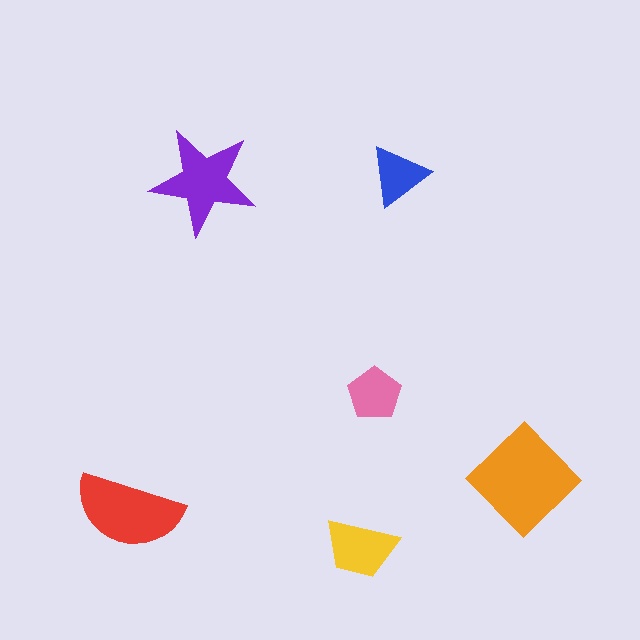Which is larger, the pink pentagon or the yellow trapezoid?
The yellow trapezoid.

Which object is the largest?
The orange diamond.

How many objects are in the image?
There are 6 objects in the image.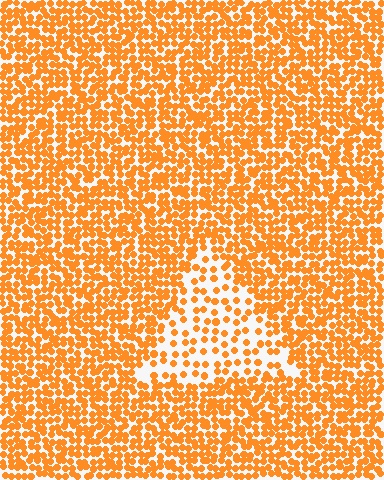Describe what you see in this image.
The image contains small orange elements arranged at two different densities. A triangle-shaped region is visible where the elements are less densely packed than the surrounding area.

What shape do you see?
I see a triangle.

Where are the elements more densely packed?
The elements are more densely packed outside the triangle boundary.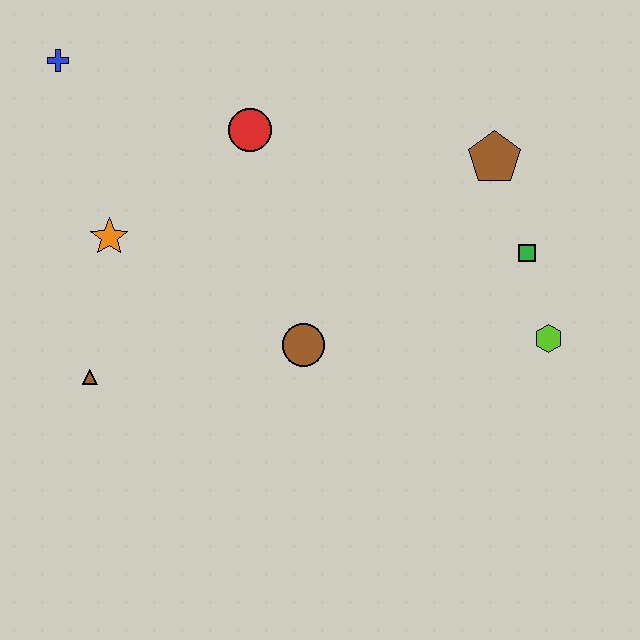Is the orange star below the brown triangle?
No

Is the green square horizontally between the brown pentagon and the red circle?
No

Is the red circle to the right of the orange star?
Yes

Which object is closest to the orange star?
The brown triangle is closest to the orange star.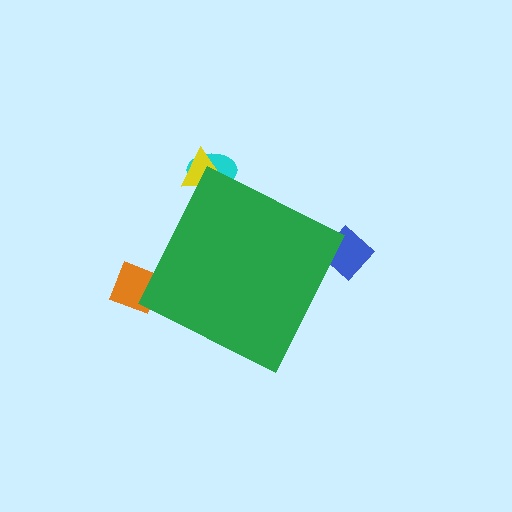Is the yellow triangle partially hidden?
Yes, the yellow triangle is partially hidden behind the green diamond.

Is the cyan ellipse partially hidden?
Yes, the cyan ellipse is partially hidden behind the green diamond.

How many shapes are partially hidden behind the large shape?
4 shapes are partially hidden.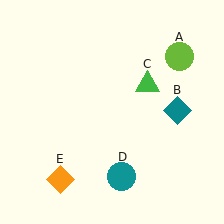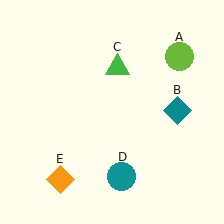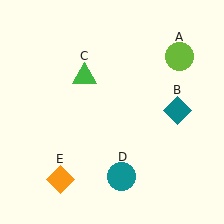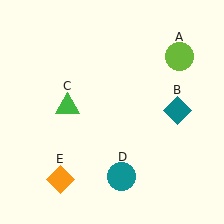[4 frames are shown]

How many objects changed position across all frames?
1 object changed position: green triangle (object C).